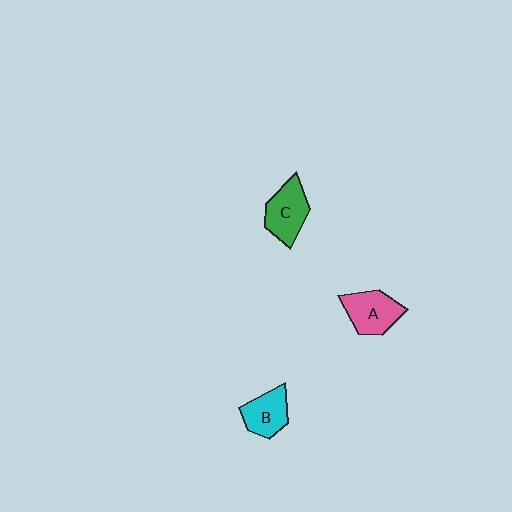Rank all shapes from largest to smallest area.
From largest to smallest: C (green), A (pink), B (cyan).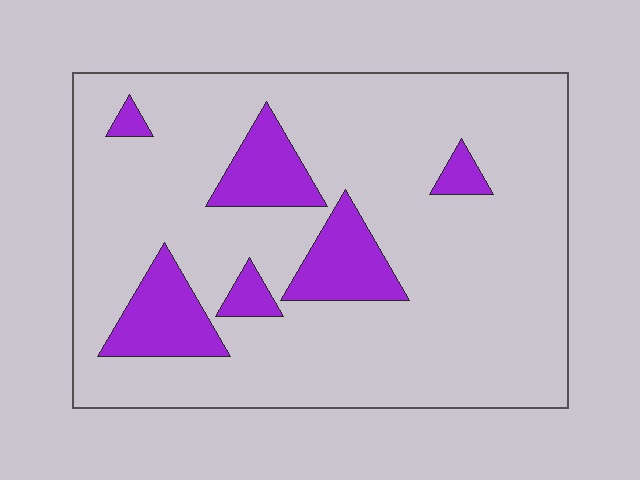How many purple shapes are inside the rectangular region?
6.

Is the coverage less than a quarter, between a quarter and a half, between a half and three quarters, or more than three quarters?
Less than a quarter.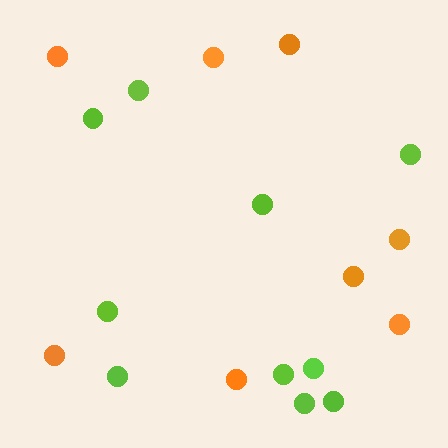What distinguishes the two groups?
There are 2 groups: one group of orange circles (8) and one group of lime circles (10).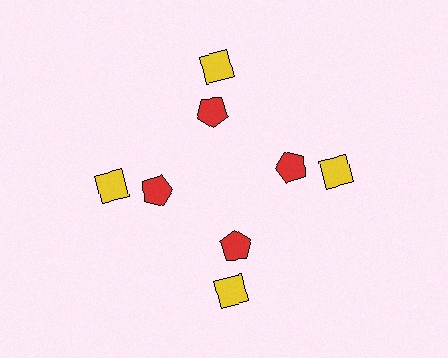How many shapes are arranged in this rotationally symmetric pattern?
There are 8 shapes, arranged in 4 groups of 2.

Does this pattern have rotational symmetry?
Yes, this pattern has 4-fold rotational symmetry. It looks the same after rotating 90 degrees around the center.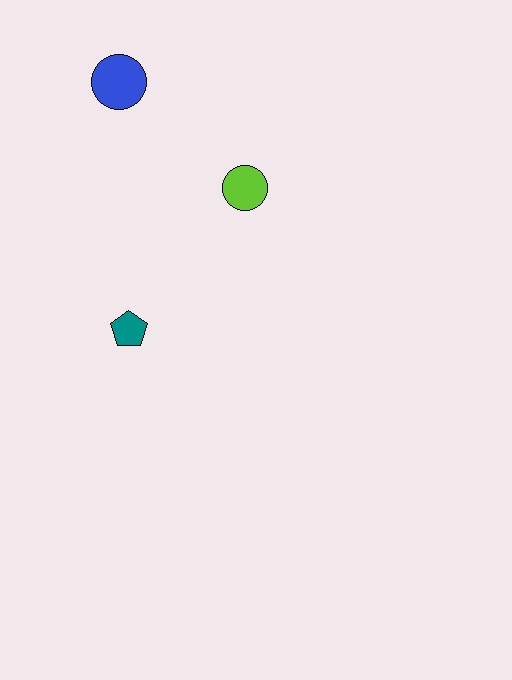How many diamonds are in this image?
There are no diamonds.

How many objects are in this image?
There are 3 objects.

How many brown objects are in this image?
There are no brown objects.